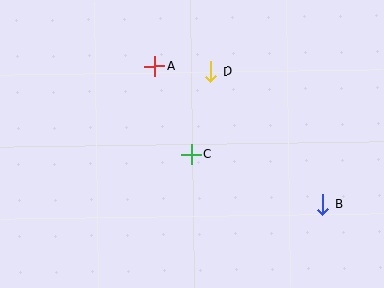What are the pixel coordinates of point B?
Point B is at (323, 204).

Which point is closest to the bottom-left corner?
Point C is closest to the bottom-left corner.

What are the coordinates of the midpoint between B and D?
The midpoint between B and D is at (267, 138).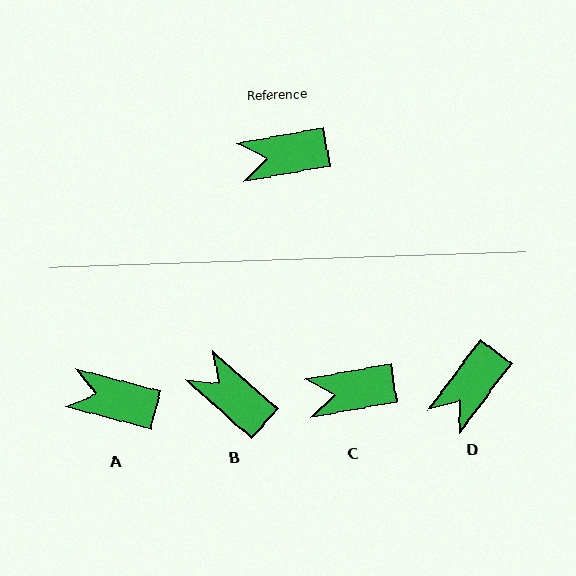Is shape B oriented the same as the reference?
No, it is off by about 52 degrees.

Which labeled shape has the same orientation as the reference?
C.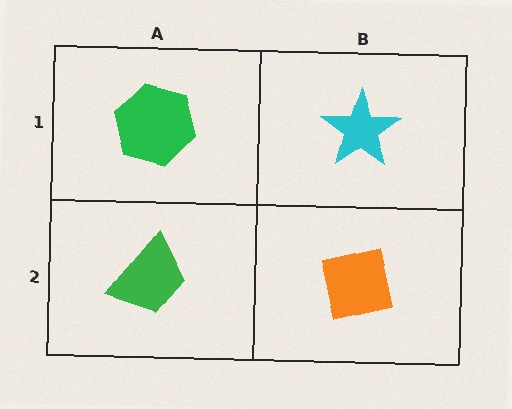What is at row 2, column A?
A green trapezoid.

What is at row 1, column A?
A green hexagon.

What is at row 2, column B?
An orange square.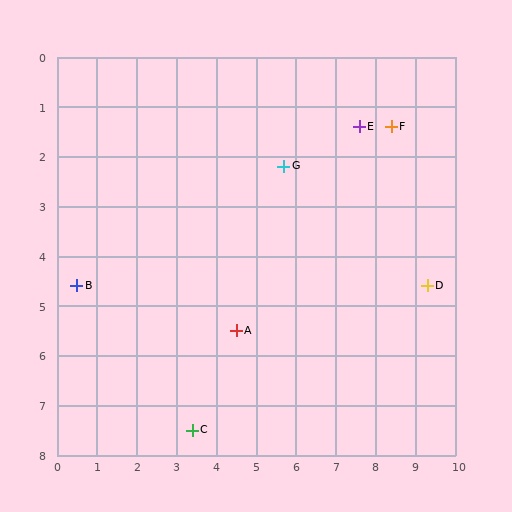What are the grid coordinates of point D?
Point D is at approximately (9.3, 4.6).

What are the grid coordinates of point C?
Point C is at approximately (3.4, 7.5).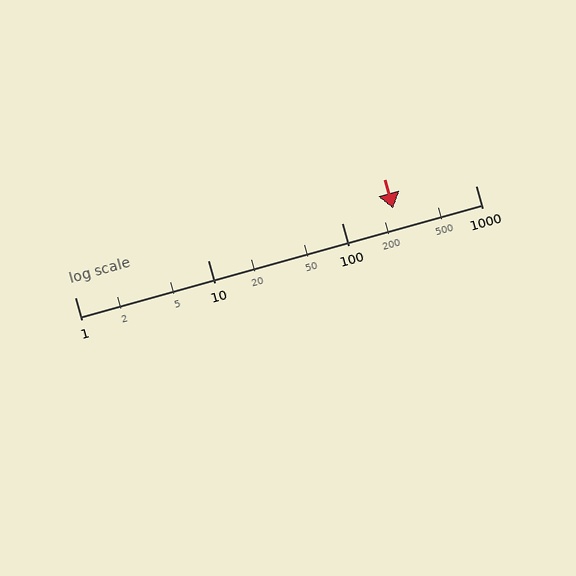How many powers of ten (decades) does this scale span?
The scale spans 3 decades, from 1 to 1000.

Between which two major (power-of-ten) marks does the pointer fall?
The pointer is between 100 and 1000.